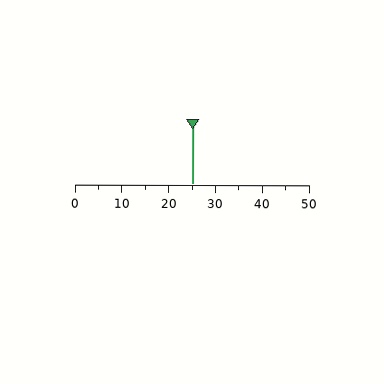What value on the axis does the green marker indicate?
The marker indicates approximately 25.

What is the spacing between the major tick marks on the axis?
The major ticks are spaced 10 apart.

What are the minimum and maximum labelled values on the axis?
The axis runs from 0 to 50.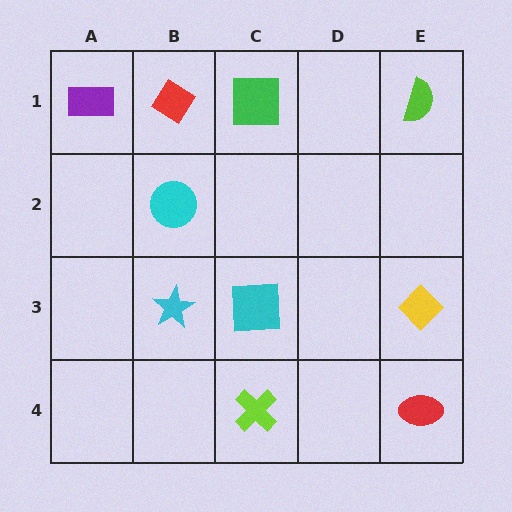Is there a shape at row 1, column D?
No, that cell is empty.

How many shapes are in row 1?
4 shapes.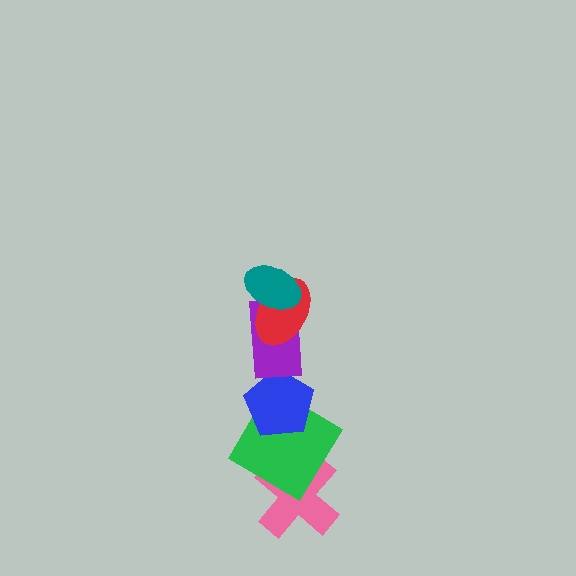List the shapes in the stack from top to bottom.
From top to bottom: the teal ellipse, the red ellipse, the purple rectangle, the blue pentagon, the green diamond, the pink cross.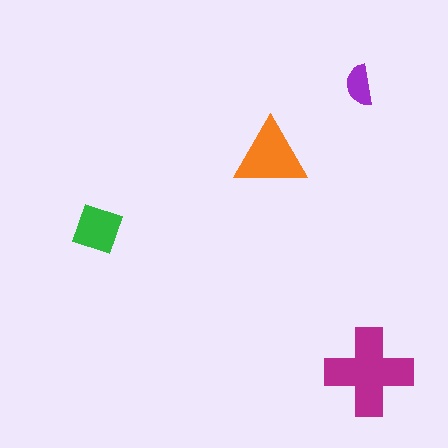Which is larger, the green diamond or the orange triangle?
The orange triangle.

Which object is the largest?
The magenta cross.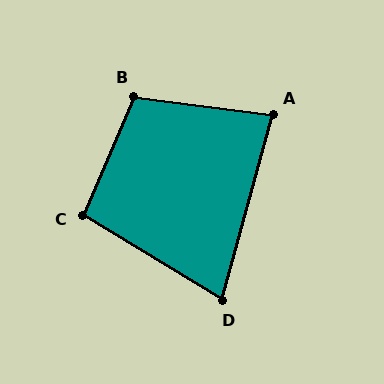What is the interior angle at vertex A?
Approximately 82 degrees (acute).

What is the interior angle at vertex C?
Approximately 98 degrees (obtuse).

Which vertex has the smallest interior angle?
D, at approximately 74 degrees.